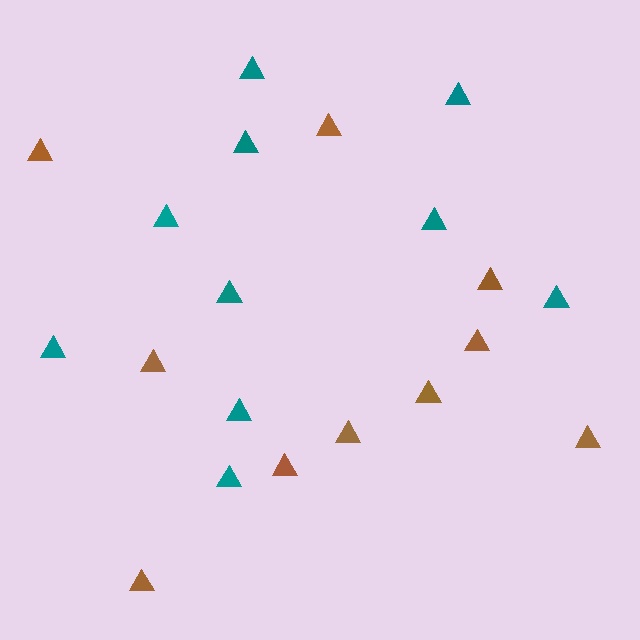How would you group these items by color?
There are 2 groups: one group of brown triangles (10) and one group of teal triangles (10).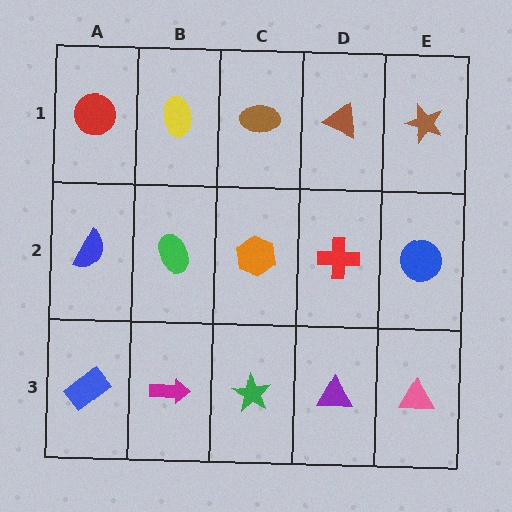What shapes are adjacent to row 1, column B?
A green ellipse (row 2, column B), a red circle (row 1, column A), a brown ellipse (row 1, column C).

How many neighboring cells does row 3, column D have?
3.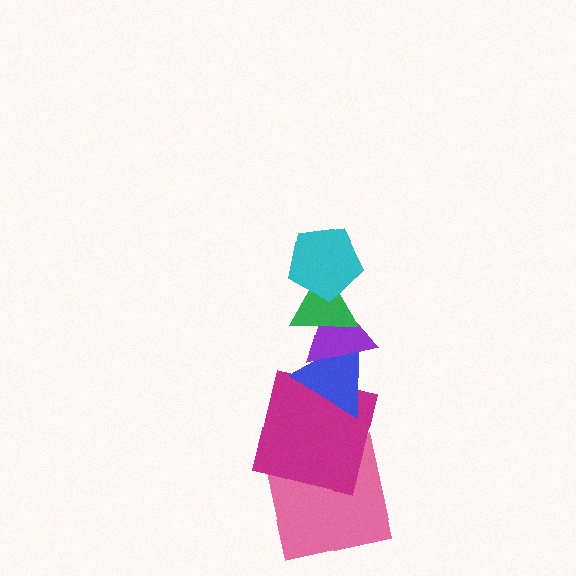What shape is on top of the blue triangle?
The purple triangle is on top of the blue triangle.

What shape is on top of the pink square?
The magenta square is on top of the pink square.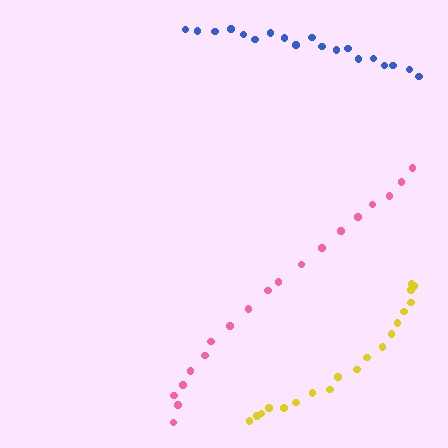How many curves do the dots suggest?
There are 3 distinct paths.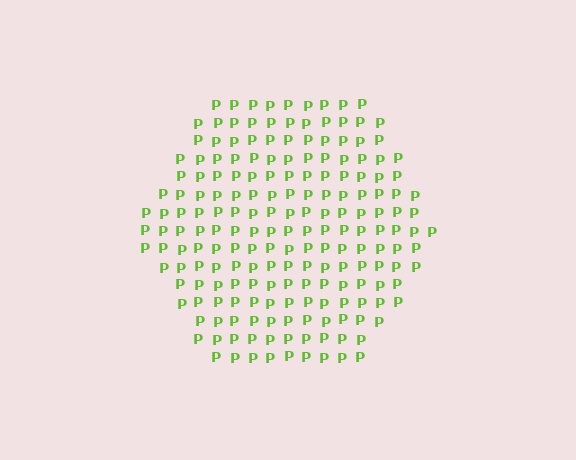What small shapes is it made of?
It is made of small letter P's.